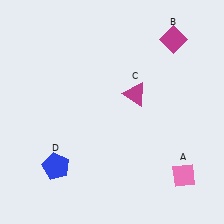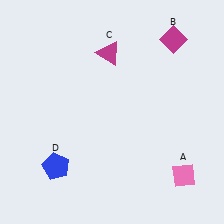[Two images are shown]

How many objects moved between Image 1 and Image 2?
1 object moved between the two images.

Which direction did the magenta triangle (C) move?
The magenta triangle (C) moved up.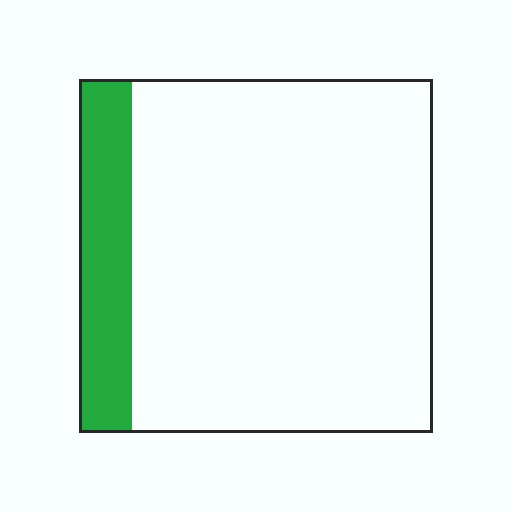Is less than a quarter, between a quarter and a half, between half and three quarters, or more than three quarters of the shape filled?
Less than a quarter.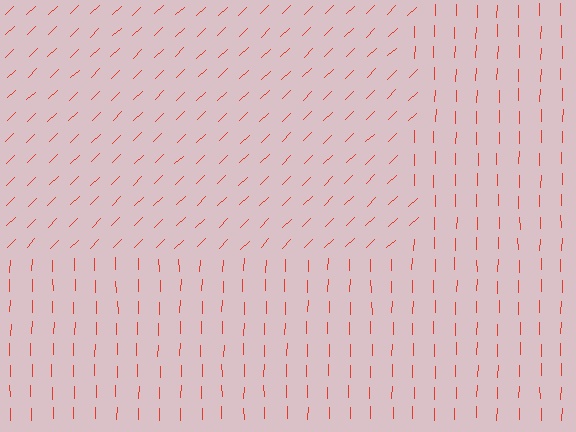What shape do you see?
I see a rectangle.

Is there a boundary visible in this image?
Yes, there is a texture boundary formed by a change in line orientation.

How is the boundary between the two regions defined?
The boundary is defined purely by a change in line orientation (approximately 45 degrees difference). All lines are the same color and thickness.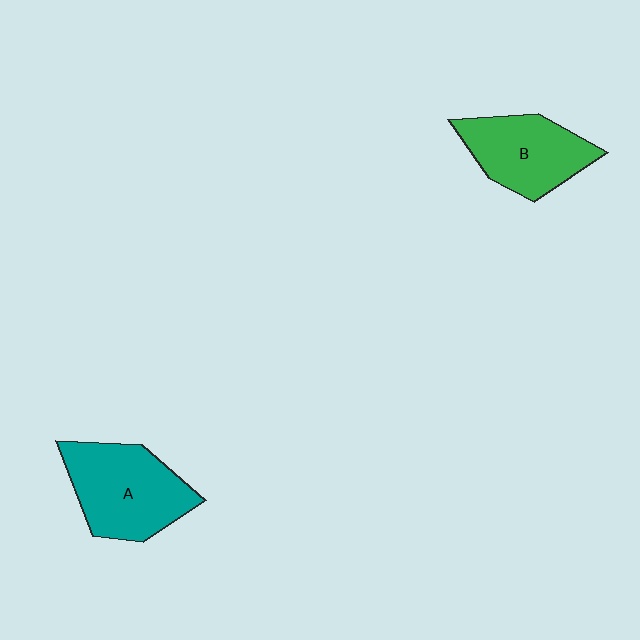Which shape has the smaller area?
Shape B (green).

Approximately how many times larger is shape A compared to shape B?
Approximately 1.2 times.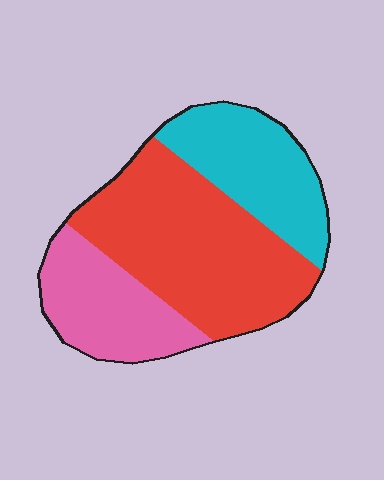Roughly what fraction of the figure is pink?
Pink covers roughly 25% of the figure.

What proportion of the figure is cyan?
Cyan covers around 25% of the figure.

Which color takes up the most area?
Red, at roughly 50%.